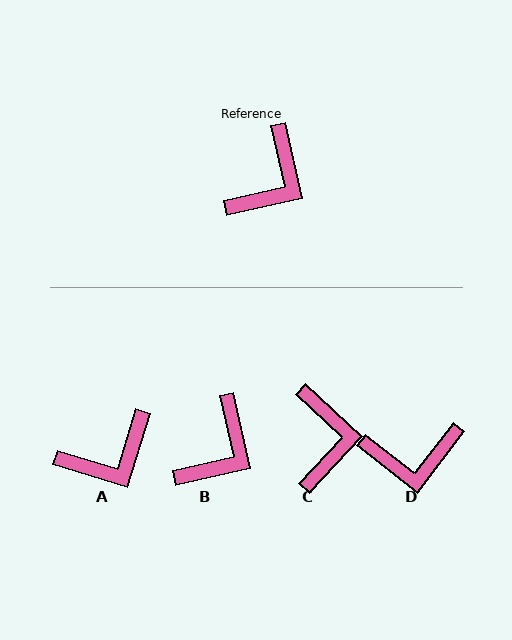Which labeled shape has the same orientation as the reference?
B.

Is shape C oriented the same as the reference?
No, it is off by about 34 degrees.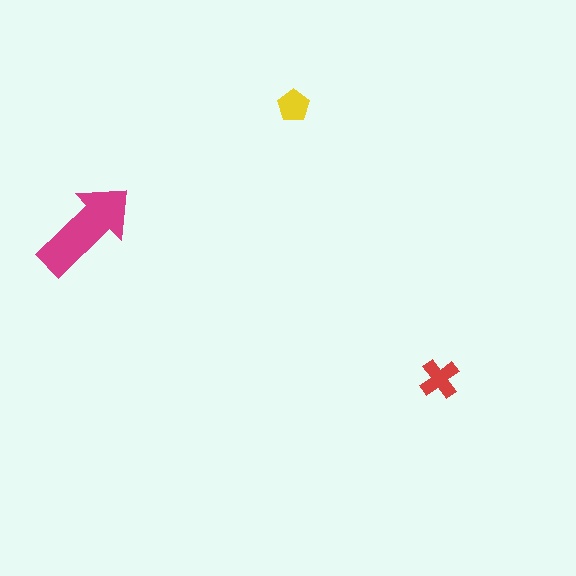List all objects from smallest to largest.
The yellow pentagon, the red cross, the magenta arrow.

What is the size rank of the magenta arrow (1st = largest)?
1st.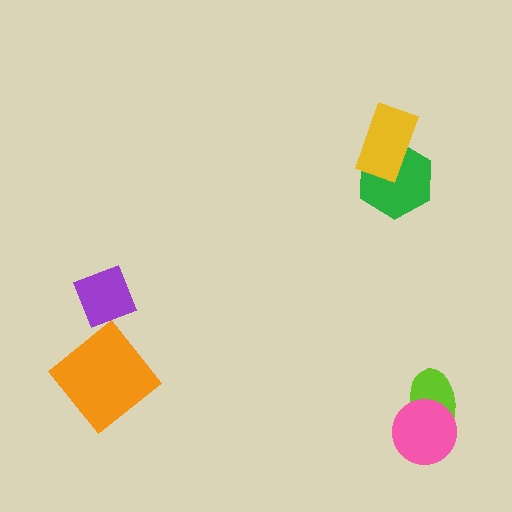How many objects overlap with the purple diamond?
0 objects overlap with the purple diamond.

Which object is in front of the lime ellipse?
The pink circle is in front of the lime ellipse.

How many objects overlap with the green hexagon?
1 object overlaps with the green hexagon.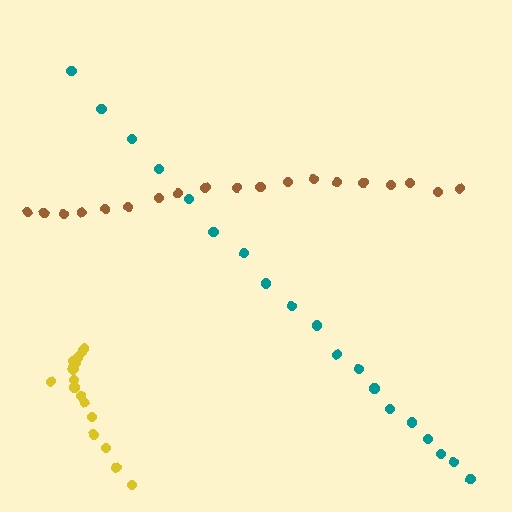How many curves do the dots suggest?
There are 3 distinct paths.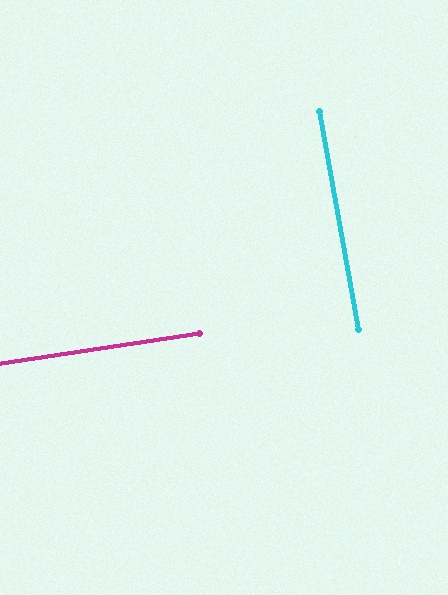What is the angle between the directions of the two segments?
Approximately 88 degrees.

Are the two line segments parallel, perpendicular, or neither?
Perpendicular — they meet at approximately 88°.